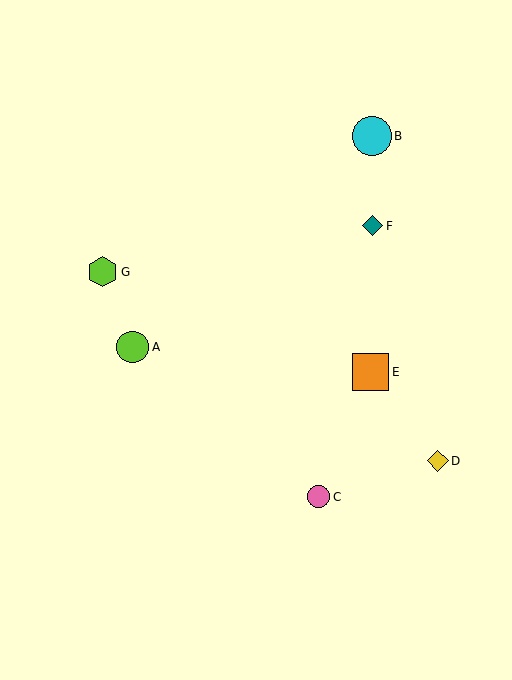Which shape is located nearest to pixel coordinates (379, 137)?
The cyan circle (labeled B) at (372, 136) is nearest to that location.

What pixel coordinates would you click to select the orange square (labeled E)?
Click at (371, 372) to select the orange square E.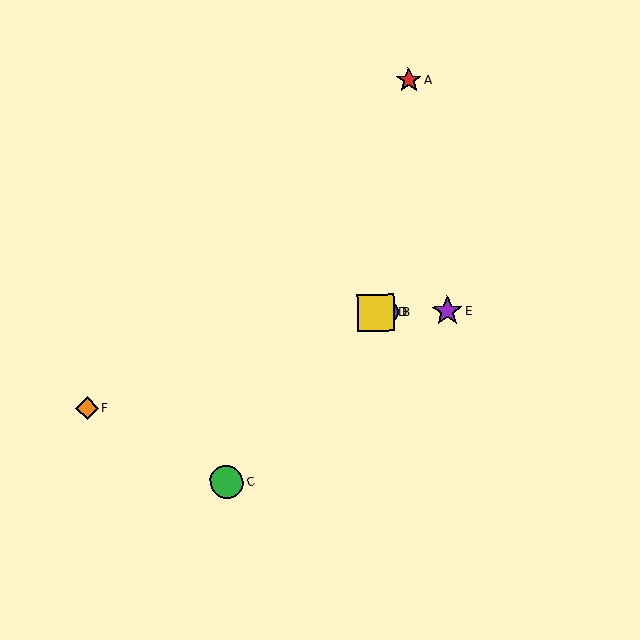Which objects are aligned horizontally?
Objects B, D, E are aligned horizontally.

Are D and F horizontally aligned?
No, D is at y≈313 and F is at y≈408.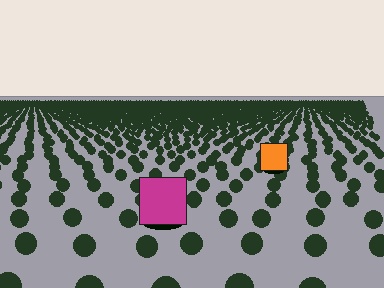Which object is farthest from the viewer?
The orange square is farthest from the viewer. It appears smaller and the ground texture around it is denser.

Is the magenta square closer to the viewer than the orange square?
Yes. The magenta square is closer — you can tell from the texture gradient: the ground texture is coarser near it.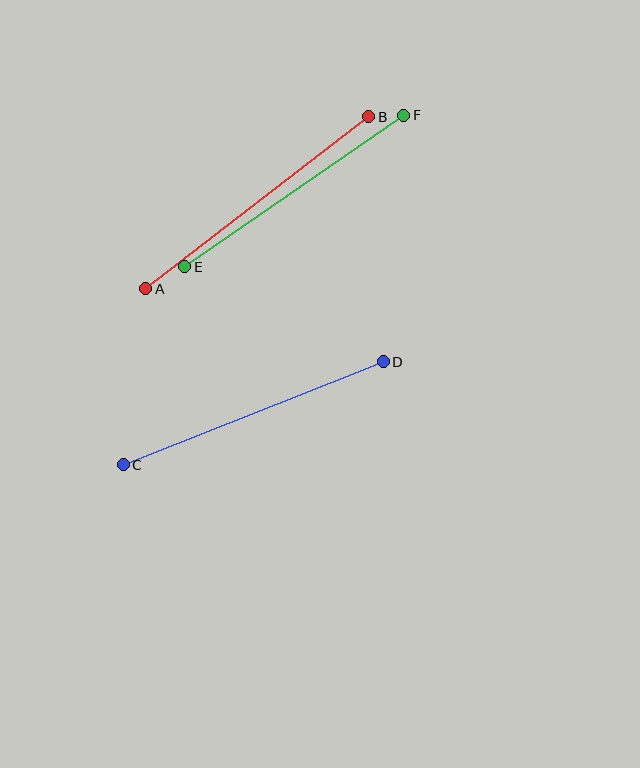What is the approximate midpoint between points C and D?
The midpoint is at approximately (253, 413) pixels.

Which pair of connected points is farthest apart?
Points A and B are farthest apart.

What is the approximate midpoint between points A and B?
The midpoint is at approximately (257, 203) pixels.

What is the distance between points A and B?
The distance is approximately 282 pixels.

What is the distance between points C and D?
The distance is approximately 280 pixels.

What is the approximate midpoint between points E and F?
The midpoint is at approximately (294, 191) pixels.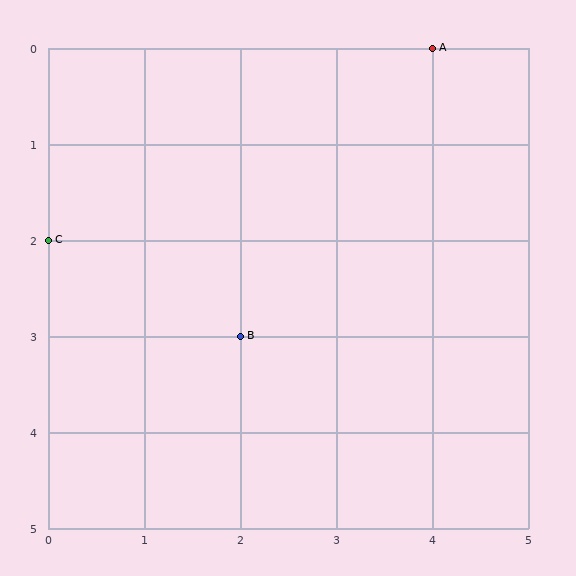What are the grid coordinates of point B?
Point B is at grid coordinates (2, 3).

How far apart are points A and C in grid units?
Points A and C are 4 columns and 2 rows apart (about 4.5 grid units diagonally).